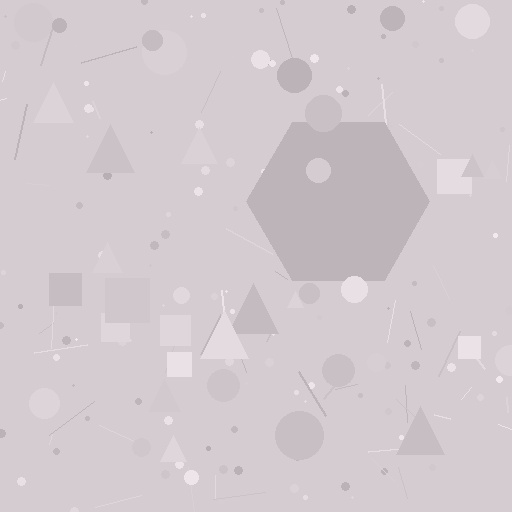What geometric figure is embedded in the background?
A hexagon is embedded in the background.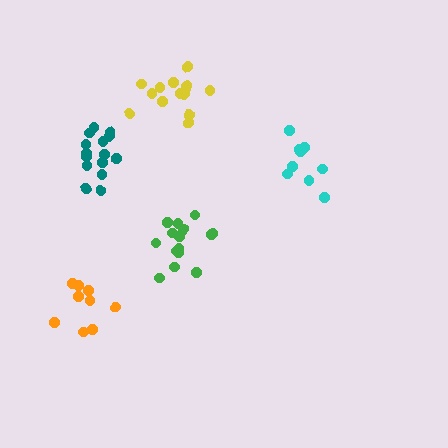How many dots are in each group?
Group 1: 9 dots, Group 2: 14 dots, Group 3: 9 dots, Group 4: 15 dots, Group 5: 15 dots (62 total).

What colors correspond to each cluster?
The clusters are colored: cyan, yellow, orange, teal, green.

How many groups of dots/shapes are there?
There are 5 groups.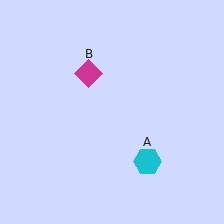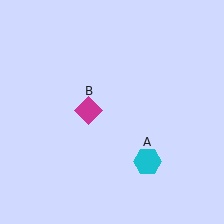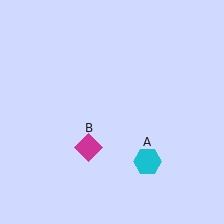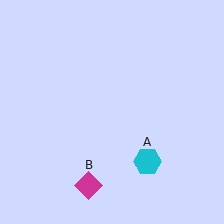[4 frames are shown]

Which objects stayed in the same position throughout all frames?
Cyan hexagon (object A) remained stationary.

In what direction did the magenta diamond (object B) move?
The magenta diamond (object B) moved down.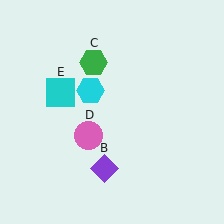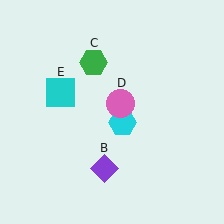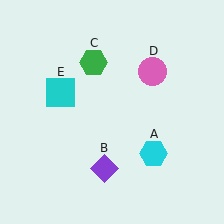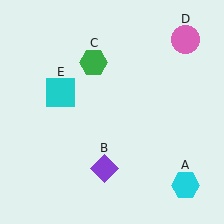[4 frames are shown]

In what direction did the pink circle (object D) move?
The pink circle (object D) moved up and to the right.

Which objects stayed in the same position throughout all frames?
Purple diamond (object B) and green hexagon (object C) and cyan square (object E) remained stationary.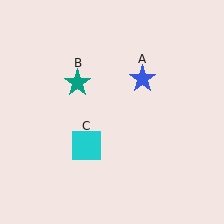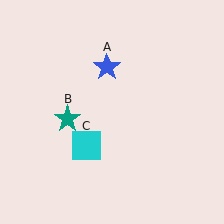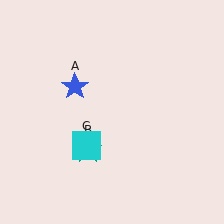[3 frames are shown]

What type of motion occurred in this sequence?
The blue star (object A), teal star (object B) rotated counterclockwise around the center of the scene.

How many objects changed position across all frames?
2 objects changed position: blue star (object A), teal star (object B).